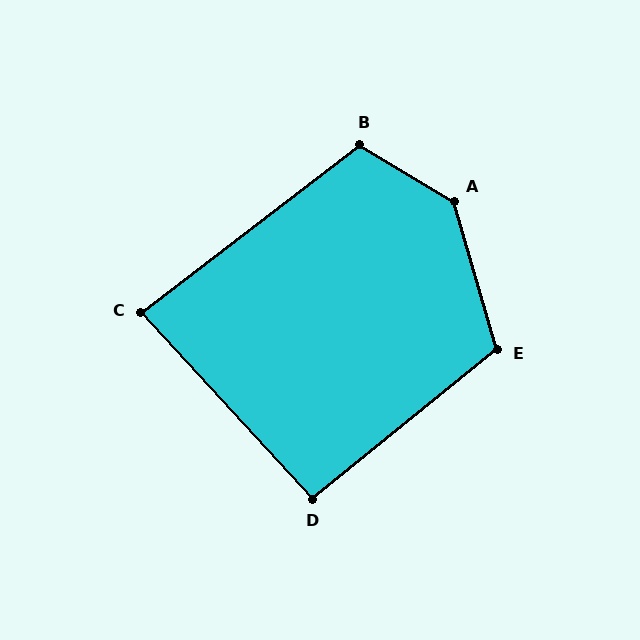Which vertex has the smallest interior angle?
C, at approximately 85 degrees.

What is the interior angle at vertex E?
Approximately 113 degrees (obtuse).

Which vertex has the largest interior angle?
A, at approximately 137 degrees.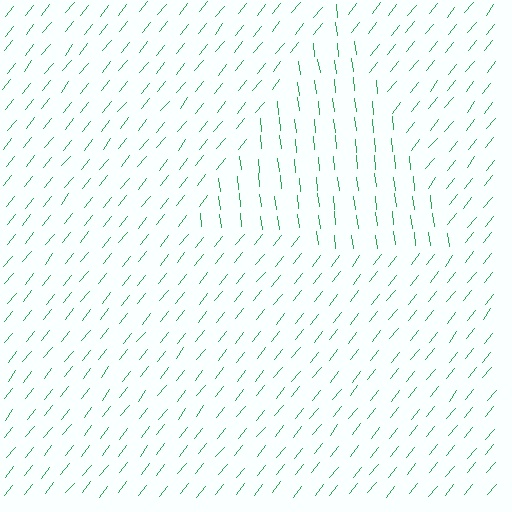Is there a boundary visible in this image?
Yes, there is a texture boundary formed by a change in line orientation.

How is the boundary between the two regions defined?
The boundary is defined purely by a change in line orientation (approximately 45 degrees difference). All lines are the same color and thickness.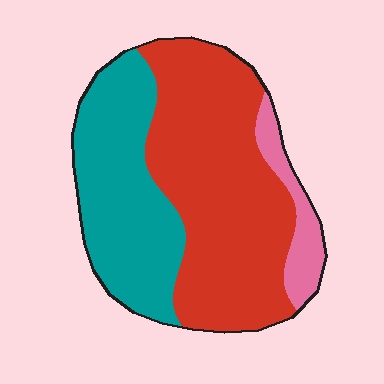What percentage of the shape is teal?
Teal covers 35% of the shape.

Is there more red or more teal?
Red.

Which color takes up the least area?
Pink, at roughly 10%.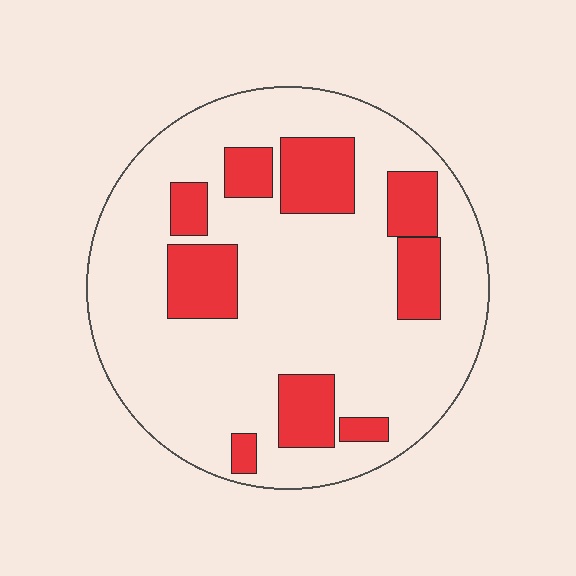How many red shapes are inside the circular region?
9.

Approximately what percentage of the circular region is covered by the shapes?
Approximately 25%.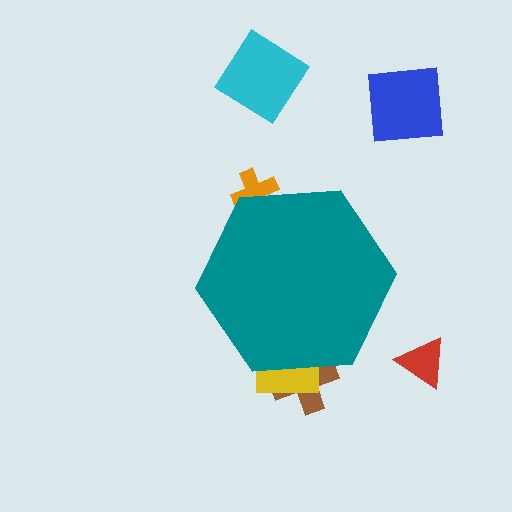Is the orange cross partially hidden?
Yes, the orange cross is partially hidden behind the teal hexagon.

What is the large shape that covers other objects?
A teal hexagon.